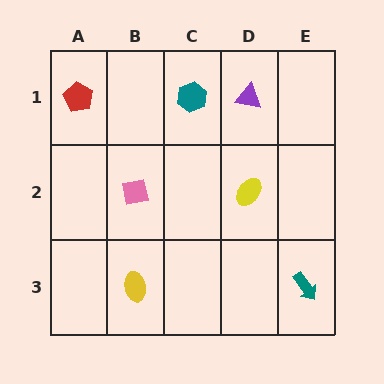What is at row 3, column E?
A teal arrow.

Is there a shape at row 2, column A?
No, that cell is empty.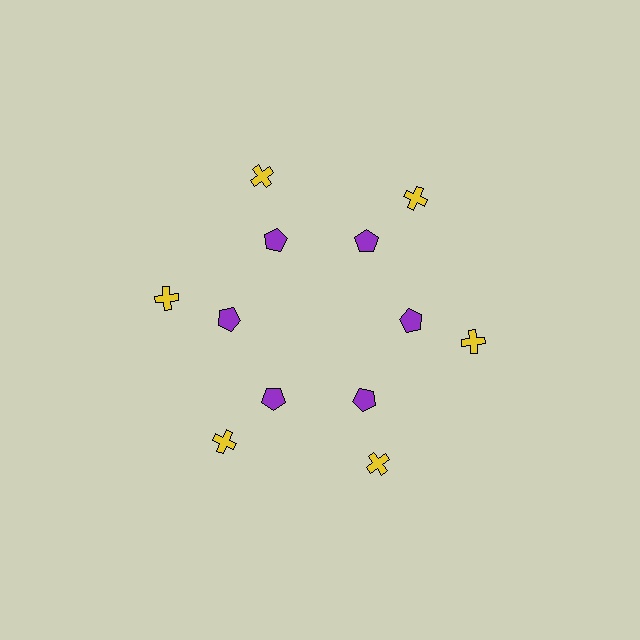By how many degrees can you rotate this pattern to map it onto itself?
The pattern maps onto itself every 60 degrees of rotation.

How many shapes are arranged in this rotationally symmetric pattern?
There are 12 shapes, arranged in 6 groups of 2.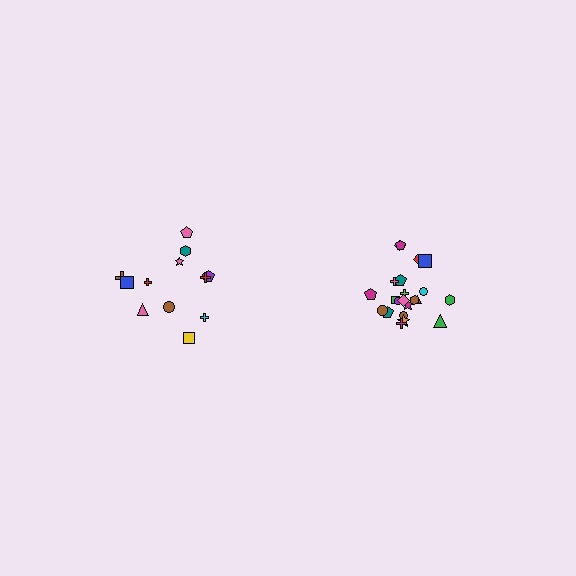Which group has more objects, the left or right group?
The right group.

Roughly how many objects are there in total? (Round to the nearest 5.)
Roughly 35 objects in total.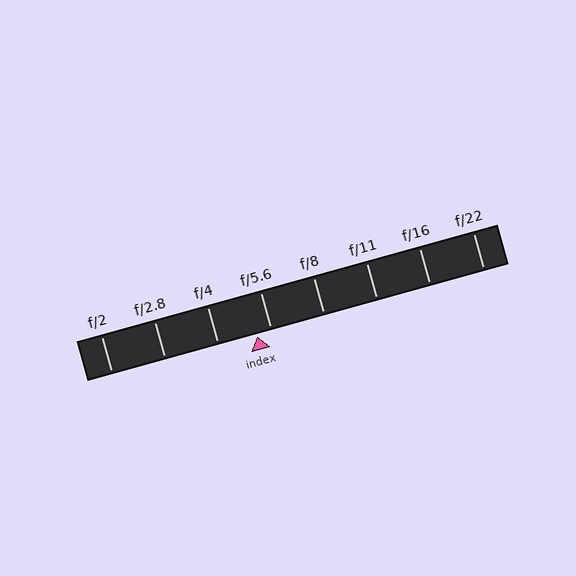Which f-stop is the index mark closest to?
The index mark is closest to f/5.6.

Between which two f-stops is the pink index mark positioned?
The index mark is between f/4 and f/5.6.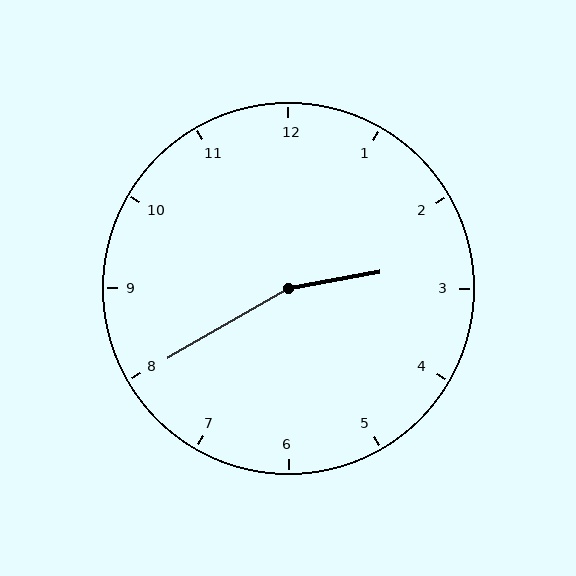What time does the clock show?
2:40.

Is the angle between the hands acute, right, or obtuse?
It is obtuse.